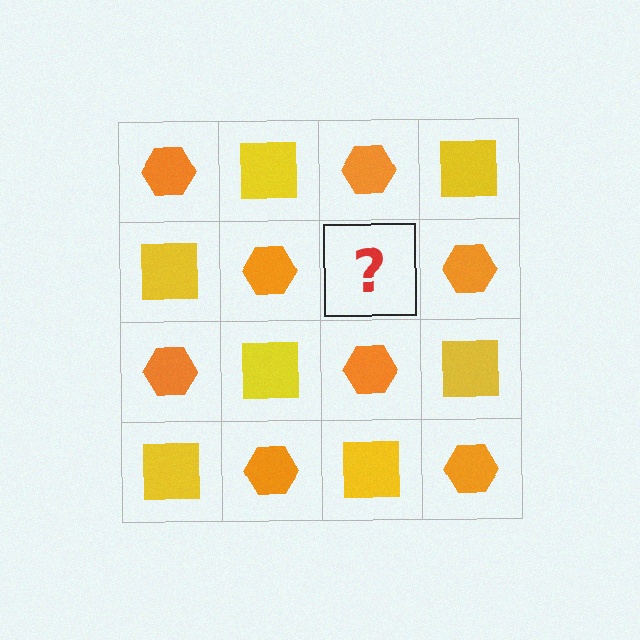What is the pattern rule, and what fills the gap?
The rule is that it alternates orange hexagon and yellow square in a checkerboard pattern. The gap should be filled with a yellow square.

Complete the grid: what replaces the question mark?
The question mark should be replaced with a yellow square.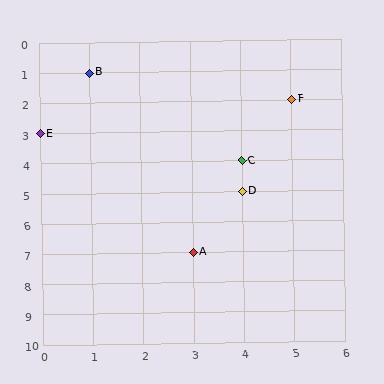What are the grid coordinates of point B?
Point B is at grid coordinates (1, 1).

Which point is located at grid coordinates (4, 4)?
Point C is at (4, 4).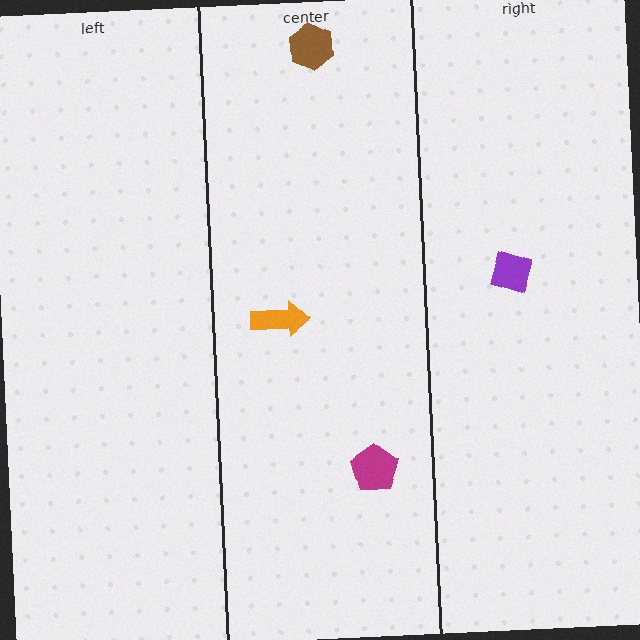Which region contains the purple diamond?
The right region.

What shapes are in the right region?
The purple diamond.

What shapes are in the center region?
The magenta pentagon, the orange arrow, the brown hexagon.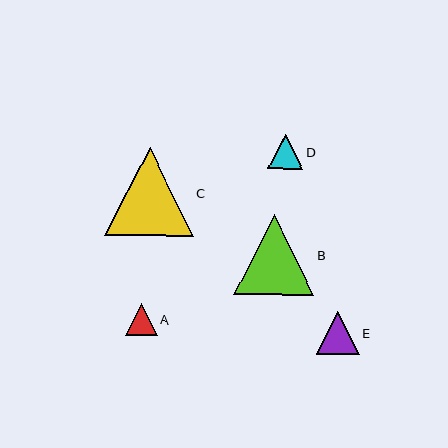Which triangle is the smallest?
Triangle A is the smallest with a size of approximately 32 pixels.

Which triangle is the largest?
Triangle C is the largest with a size of approximately 89 pixels.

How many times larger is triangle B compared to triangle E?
Triangle B is approximately 1.9 times the size of triangle E.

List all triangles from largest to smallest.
From largest to smallest: C, B, E, D, A.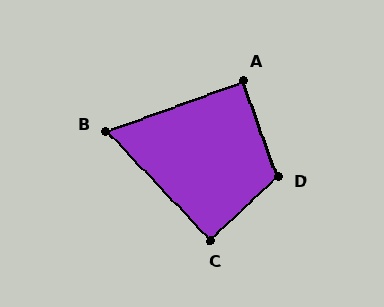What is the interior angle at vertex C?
Approximately 90 degrees (approximately right).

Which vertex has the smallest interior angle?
B, at approximately 66 degrees.